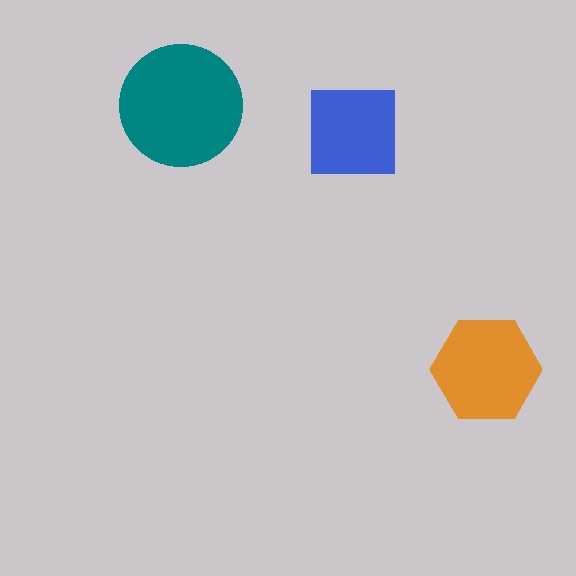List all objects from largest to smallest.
The teal circle, the orange hexagon, the blue square.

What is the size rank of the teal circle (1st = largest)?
1st.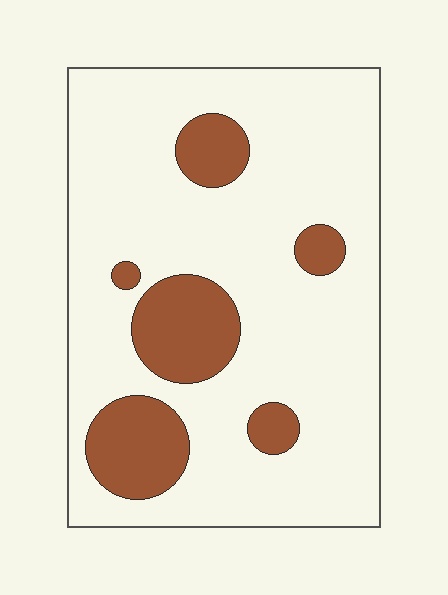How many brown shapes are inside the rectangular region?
6.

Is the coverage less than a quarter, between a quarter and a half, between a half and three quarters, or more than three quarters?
Less than a quarter.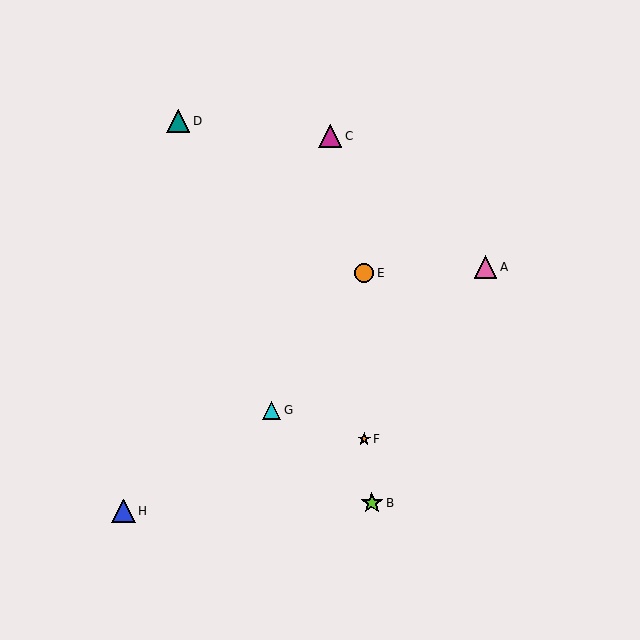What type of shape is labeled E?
Shape E is an orange circle.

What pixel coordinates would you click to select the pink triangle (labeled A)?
Click at (485, 267) to select the pink triangle A.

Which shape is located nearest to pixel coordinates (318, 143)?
The magenta triangle (labeled C) at (330, 136) is nearest to that location.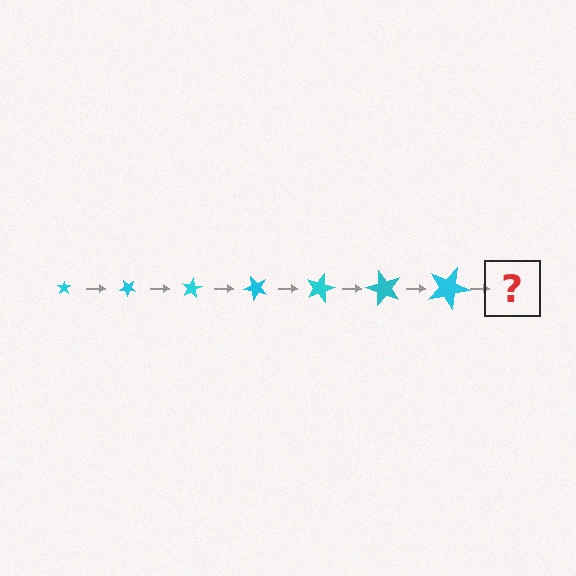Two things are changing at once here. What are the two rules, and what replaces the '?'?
The two rules are that the star grows larger each step and it rotates 40 degrees each step. The '?' should be a star, larger than the previous one and rotated 280 degrees from the start.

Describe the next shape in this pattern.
It should be a star, larger than the previous one and rotated 280 degrees from the start.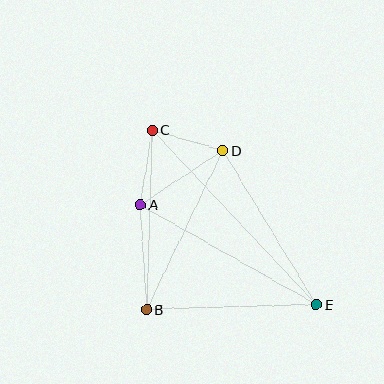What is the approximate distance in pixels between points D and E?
The distance between D and E is approximately 180 pixels.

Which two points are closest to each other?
Points C and D are closest to each other.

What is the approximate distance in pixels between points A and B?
The distance between A and B is approximately 105 pixels.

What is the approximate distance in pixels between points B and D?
The distance between B and D is approximately 176 pixels.